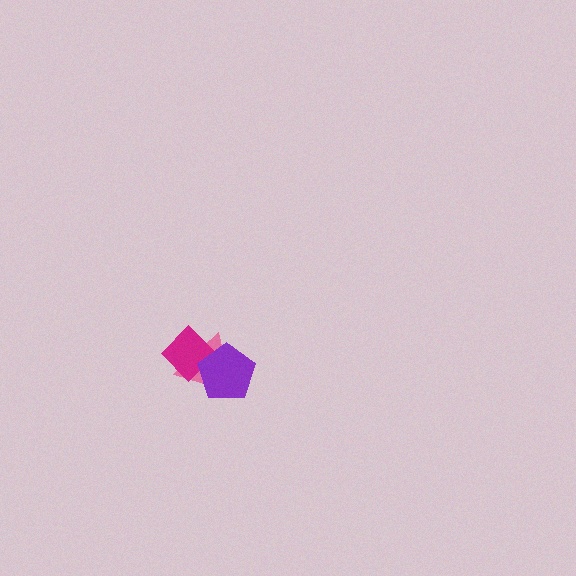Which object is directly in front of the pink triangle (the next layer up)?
The magenta diamond is directly in front of the pink triangle.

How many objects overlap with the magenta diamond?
2 objects overlap with the magenta diamond.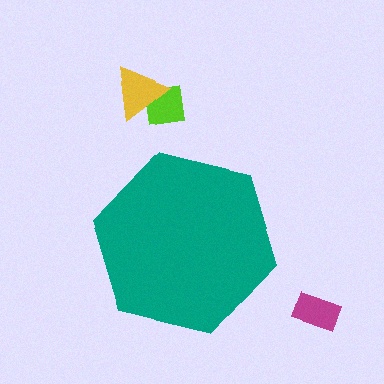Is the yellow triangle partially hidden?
No, the yellow triangle is fully visible.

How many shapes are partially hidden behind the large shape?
0 shapes are partially hidden.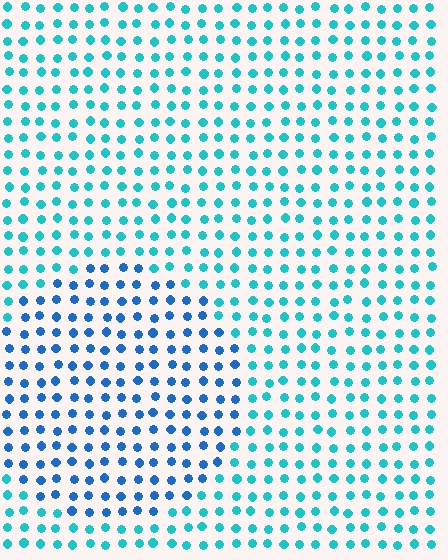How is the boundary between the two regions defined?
The boundary is defined purely by a slight shift in hue (about 31 degrees). Spacing, size, and orientation are identical on both sides.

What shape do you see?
I see a circle.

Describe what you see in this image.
The image is filled with small cyan elements in a uniform arrangement. A circle-shaped region is visible where the elements are tinted to a slightly different hue, forming a subtle color boundary.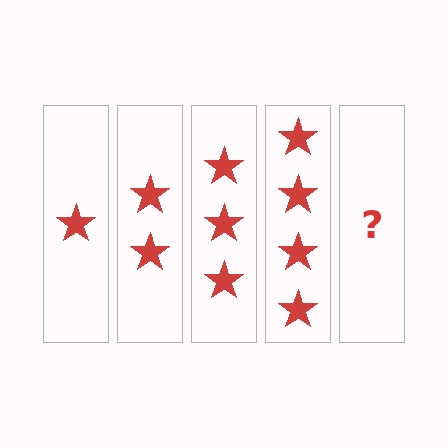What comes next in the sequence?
The next element should be 5 stars.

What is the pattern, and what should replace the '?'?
The pattern is that each step adds one more star. The '?' should be 5 stars.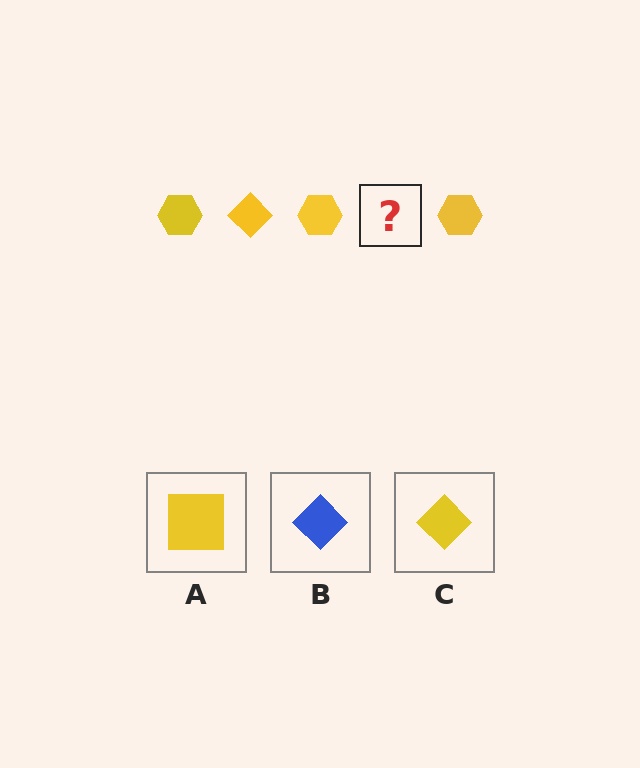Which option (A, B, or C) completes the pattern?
C.